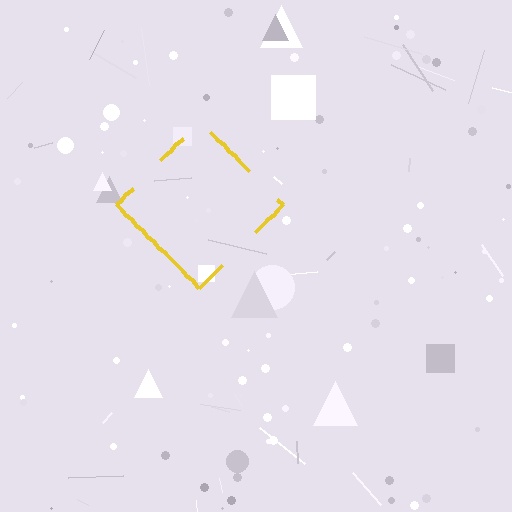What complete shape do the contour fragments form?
The contour fragments form a diamond.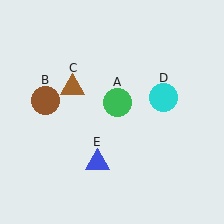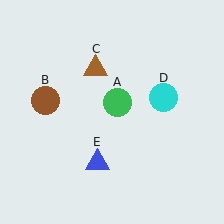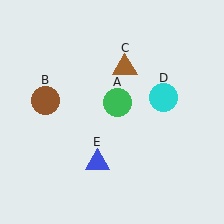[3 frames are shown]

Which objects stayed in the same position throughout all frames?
Green circle (object A) and brown circle (object B) and cyan circle (object D) and blue triangle (object E) remained stationary.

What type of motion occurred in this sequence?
The brown triangle (object C) rotated clockwise around the center of the scene.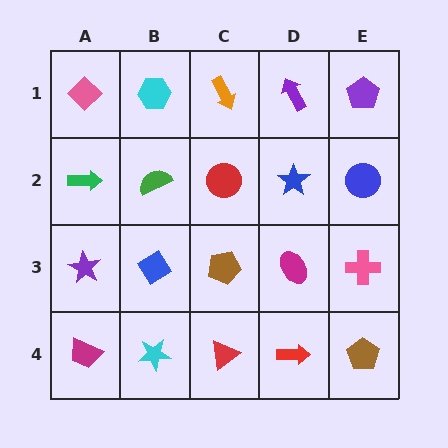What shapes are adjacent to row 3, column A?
A green arrow (row 2, column A), a magenta trapezoid (row 4, column A), a blue diamond (row 3, column B).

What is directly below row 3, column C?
A red triangle.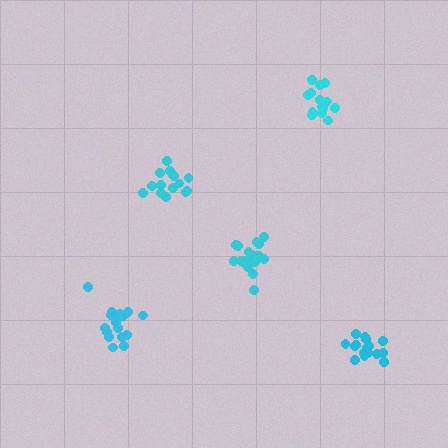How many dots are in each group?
Group 1: 20 dots, Group 2: 16 dots, Group 3: 17 dots, Group 4: 15 dots, Group 5: 15 dots (83 total).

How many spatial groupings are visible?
There are 5 spatial groupings.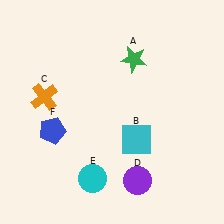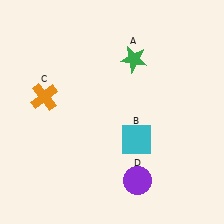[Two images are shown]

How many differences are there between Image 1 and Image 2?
There are 2 differences between the two images.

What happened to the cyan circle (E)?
The cyan circle (E) was removed in Image 2. It was in the bottom-left area of Image 1.